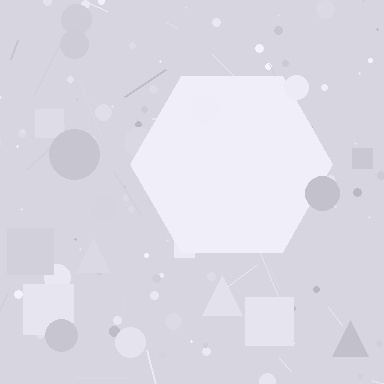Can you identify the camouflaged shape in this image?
The camouflaged shape is a hexagon.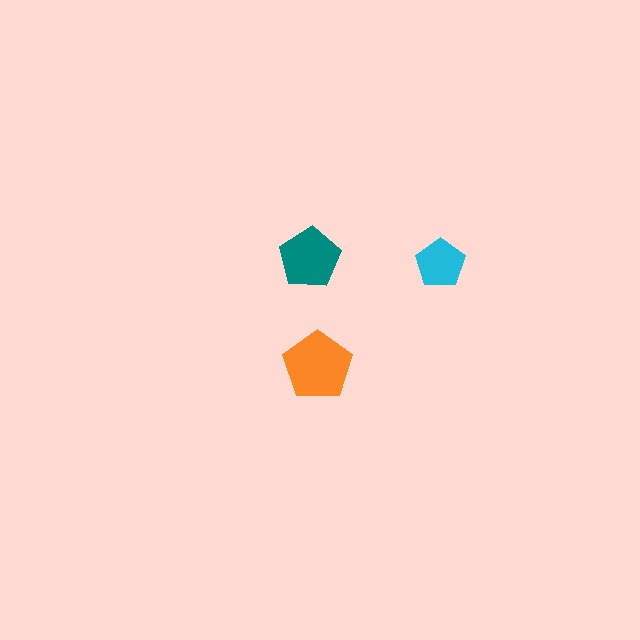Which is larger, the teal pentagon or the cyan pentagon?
The teal one.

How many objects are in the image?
There are 3 objects in the image.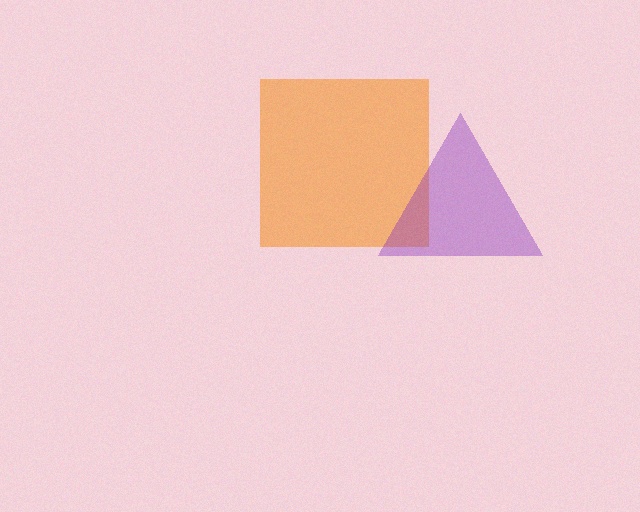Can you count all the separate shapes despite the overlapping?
Yes, there are 2 separate shapes.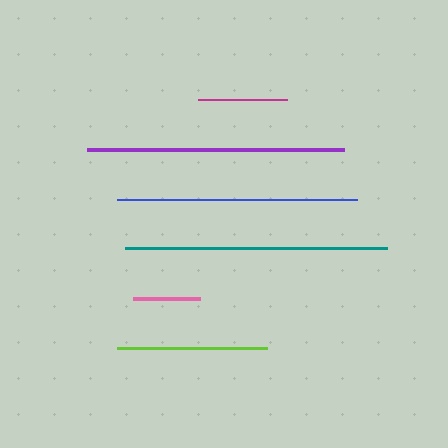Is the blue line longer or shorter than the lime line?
The blue line is longer than the lime line.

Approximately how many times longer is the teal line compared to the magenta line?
The teal line is approximately 2.9 times the length of the magenta line.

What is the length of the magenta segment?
The magenta segment is approximately 89 pixels long.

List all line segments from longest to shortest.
From longest to shortest: teal, purple, blue, lime, magenta, pink.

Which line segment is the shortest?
The pink line is the shortest at approximately 67 pixels.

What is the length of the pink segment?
The pink segment is approximately 67 pixels long.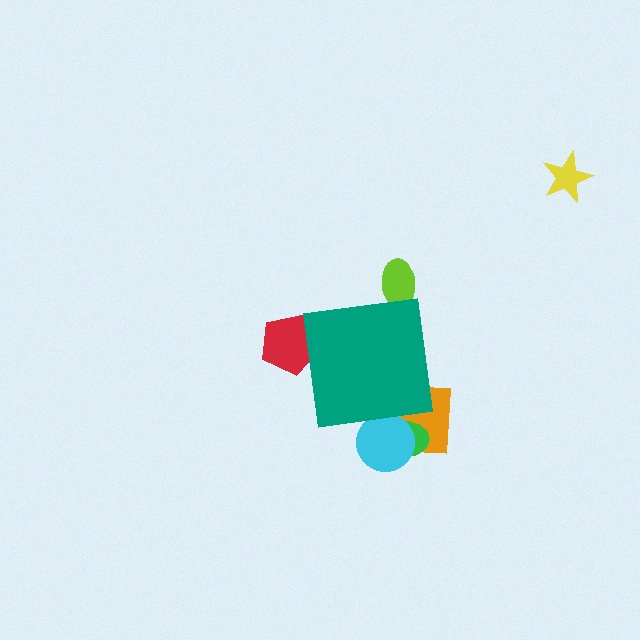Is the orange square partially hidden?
Yes, the orange square is partially hidden behind the teal square.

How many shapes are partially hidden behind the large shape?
5 shapes are partially hidden.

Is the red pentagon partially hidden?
Yes, the red pentagon is partially hidden behind the teal square.